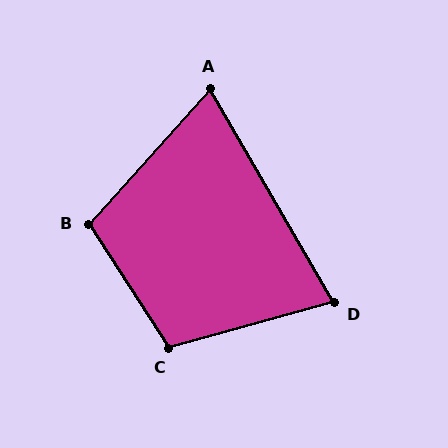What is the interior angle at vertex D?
Approximately 75 degrees (acute).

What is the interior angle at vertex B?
Approximately 105 degrees (obtuse).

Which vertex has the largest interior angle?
C, at approximately 108 degrees.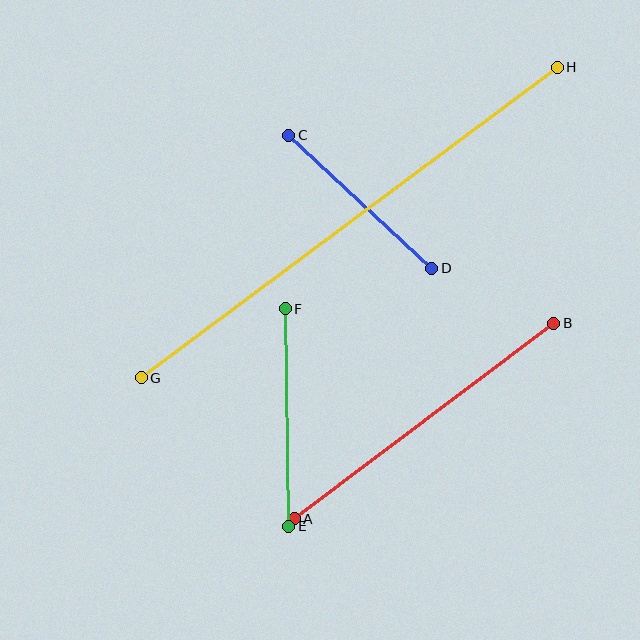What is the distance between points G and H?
The distance is approximately 519 pixels.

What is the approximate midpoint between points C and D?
The midpoint is at approximately (360, 202) pixels.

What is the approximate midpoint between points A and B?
The midpoint is at approximately (424, 421) pixels.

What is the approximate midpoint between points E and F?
The midpoint is at approximately (287, 418) pixels.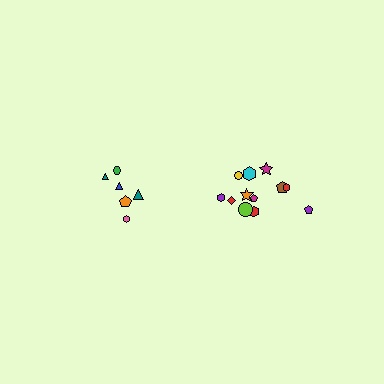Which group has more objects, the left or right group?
The right group.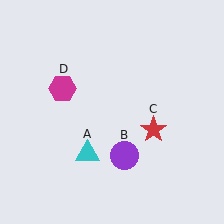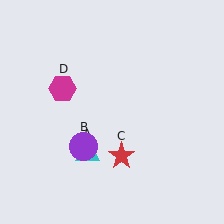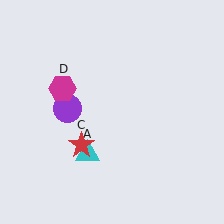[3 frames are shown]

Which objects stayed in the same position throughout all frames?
Cyan triangle (object A) and magenta hexagon (object D) remained stationary.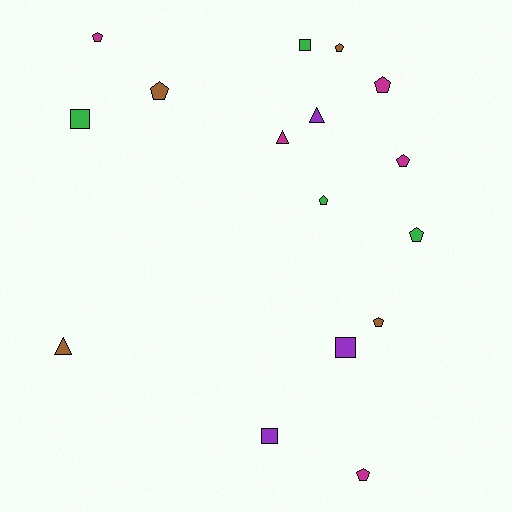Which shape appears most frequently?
Pentagon, with 9 objects.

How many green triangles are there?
There are no green triangles.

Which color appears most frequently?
Magenta, with 5 objects.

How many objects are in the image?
There are 16 objects.